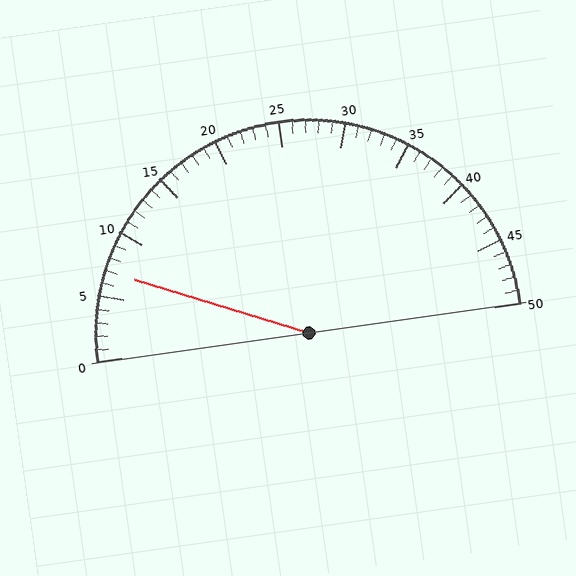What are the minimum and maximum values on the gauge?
The gauge ranges from 0 to 50.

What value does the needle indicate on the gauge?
The needle indicates approximately 7.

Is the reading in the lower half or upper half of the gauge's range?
The reading is in the lower half of the range (0 to 50).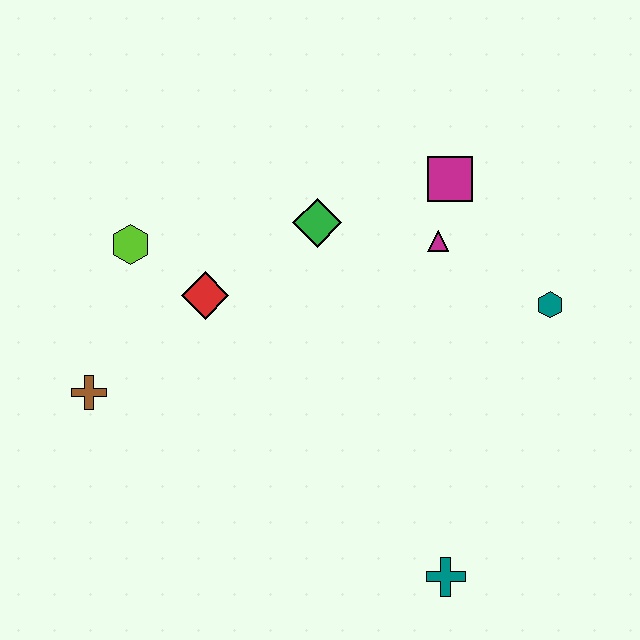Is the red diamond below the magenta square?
Yes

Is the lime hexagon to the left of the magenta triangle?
Yes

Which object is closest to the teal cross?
The teal hexagon is closest to the teal cross.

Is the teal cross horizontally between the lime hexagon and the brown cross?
No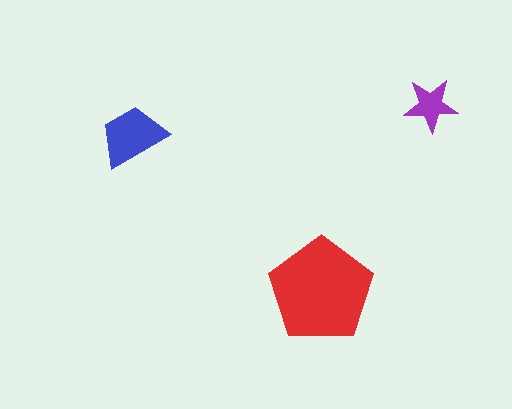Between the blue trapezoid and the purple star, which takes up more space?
The blue trapezoid.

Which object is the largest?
The red pentagon.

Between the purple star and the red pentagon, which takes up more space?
The red pentagon.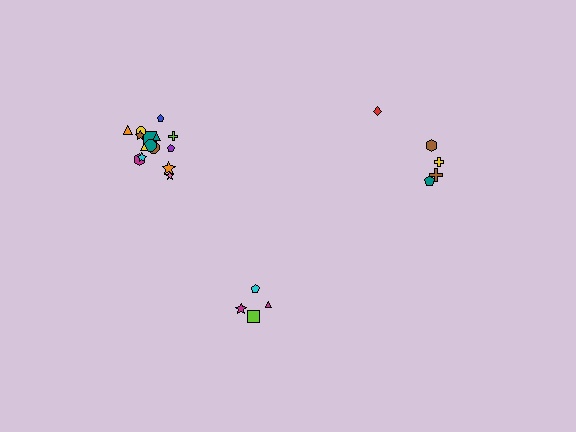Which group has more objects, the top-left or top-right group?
The top-left group.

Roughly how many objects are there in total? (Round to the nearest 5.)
Roughly 25 objects in total.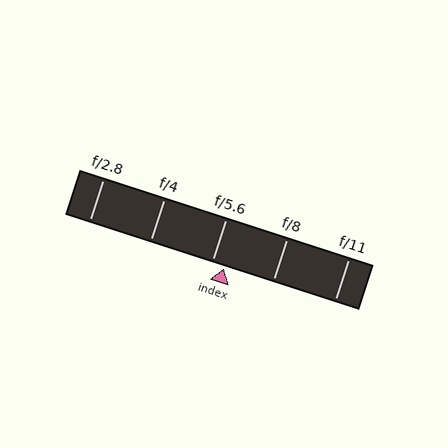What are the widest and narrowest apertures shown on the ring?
The widest aperture shown is f/2.8 and the narrowest is f/11.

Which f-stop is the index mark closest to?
The index mark is closest to f/5.6.